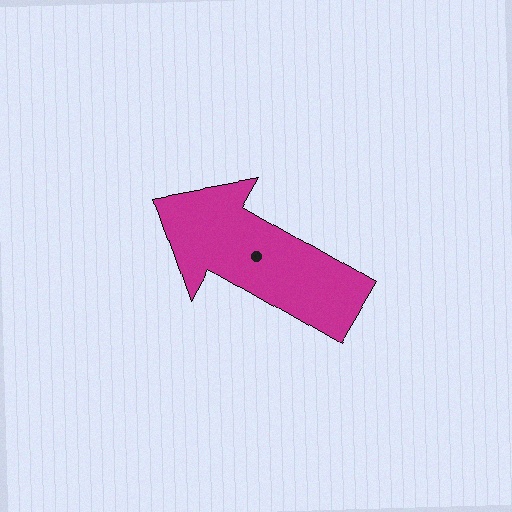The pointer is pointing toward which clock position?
Roughly 10 o'clock.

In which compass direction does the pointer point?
Northwest.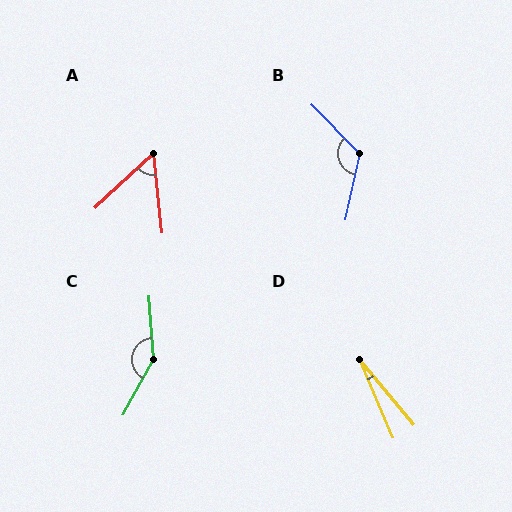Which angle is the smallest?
D, at approximately 17 degrees.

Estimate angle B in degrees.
Approximately 123 degrees.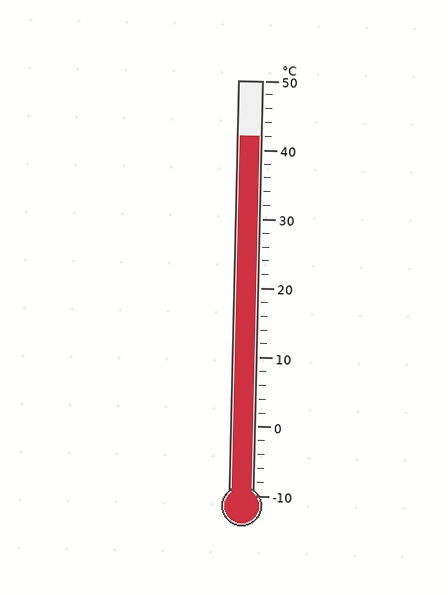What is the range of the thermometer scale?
The thermometer scale ranges from -10°C to 50°C.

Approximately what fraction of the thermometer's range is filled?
The thermometer is filled to approximately 85% of its range.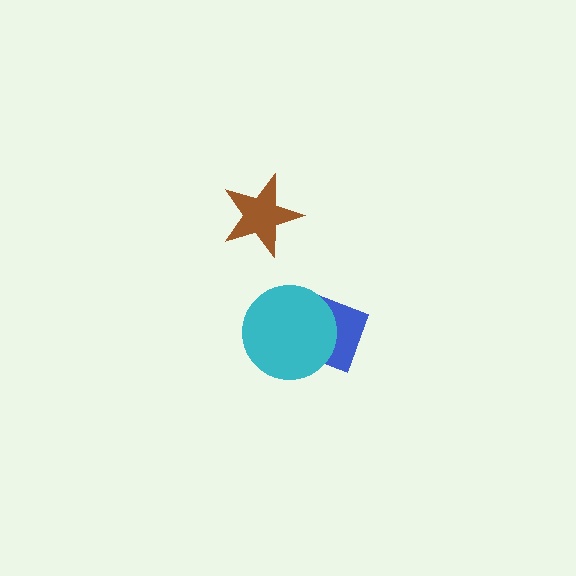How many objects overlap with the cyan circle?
1 object overlaps with the cyan circle.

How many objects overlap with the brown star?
0 objects overlap with the brown star.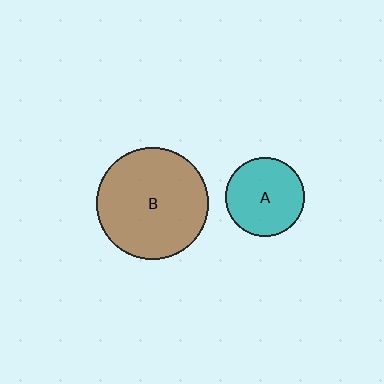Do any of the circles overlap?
No, none of the circles overlap.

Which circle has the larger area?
Circle B (brown).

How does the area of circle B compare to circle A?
Approximately 2.0 times.